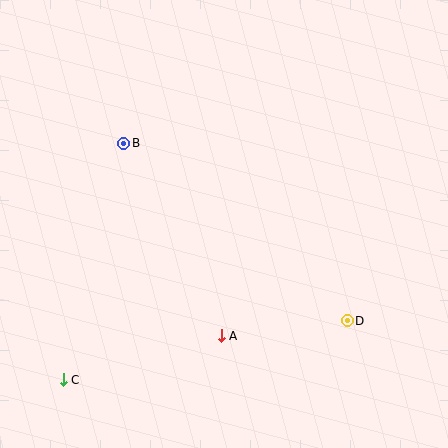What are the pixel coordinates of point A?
Point A is at (221, 336).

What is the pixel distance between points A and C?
The distance between A and C is 164 pixels.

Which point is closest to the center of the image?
Point A at (221, 336) is closest to the center.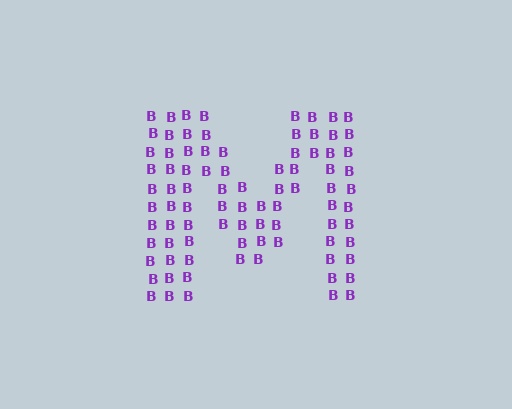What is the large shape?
The large shape is the letter M.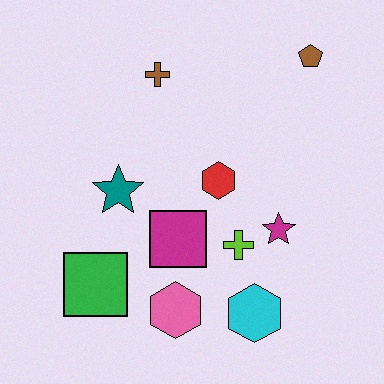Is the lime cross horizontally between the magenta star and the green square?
Yes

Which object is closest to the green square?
The pink hexagon is closest to the green square.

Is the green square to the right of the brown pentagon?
No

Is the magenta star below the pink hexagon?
No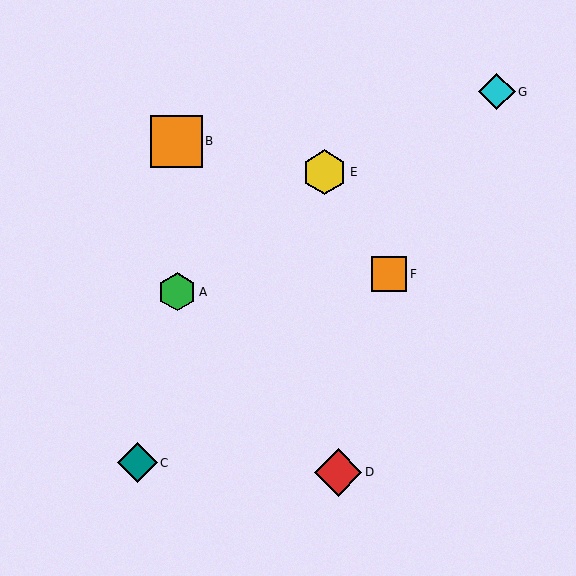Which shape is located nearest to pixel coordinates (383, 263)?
The orange square (labeled F) at (389, 274) is nearest to that location.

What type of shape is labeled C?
Shape C is a teal diamond.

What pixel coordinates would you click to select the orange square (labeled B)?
Click at (177, 141) to select the orange square B.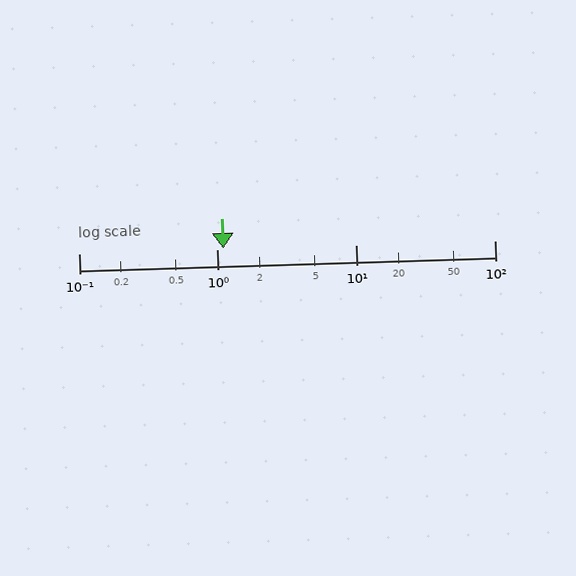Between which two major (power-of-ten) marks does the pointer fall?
The pointer is between 1 and 10.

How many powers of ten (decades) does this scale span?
The scale spans 3 decades, from 0.1 to 100.